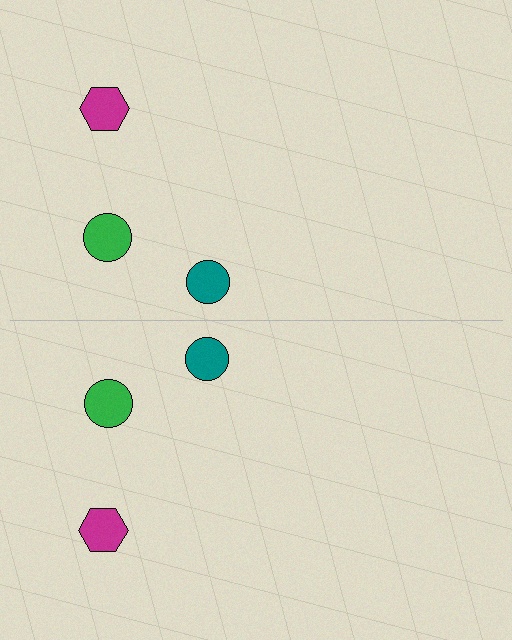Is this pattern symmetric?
Yes, this pattern has bilateral (reflection) symmetry.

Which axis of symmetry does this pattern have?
The pattern has a horizontal axis of symmetry running through the center of the image.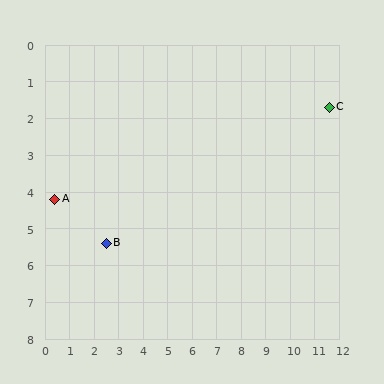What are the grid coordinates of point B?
Point B is at approximately (2.5, 5.4).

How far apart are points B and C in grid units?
Points B and C are about 9.8 grid units apart.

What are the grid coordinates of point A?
Point A is at approximately (0.4, 4.2).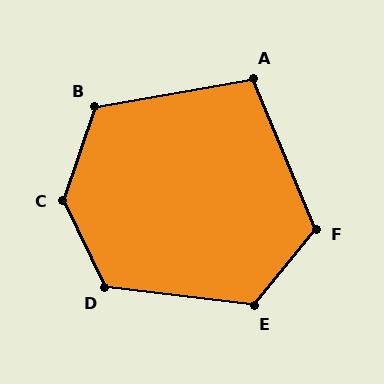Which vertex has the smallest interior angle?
A, at approximately 102 degrees.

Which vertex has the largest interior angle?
C, at approximately 136 degrees.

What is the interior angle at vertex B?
Approximately 119 degrees (obtuse).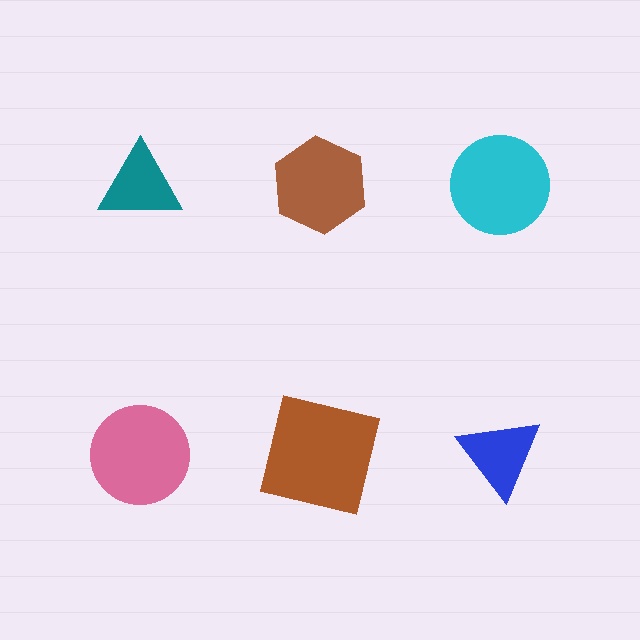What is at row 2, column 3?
A blue triangle.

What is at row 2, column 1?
A pink circle.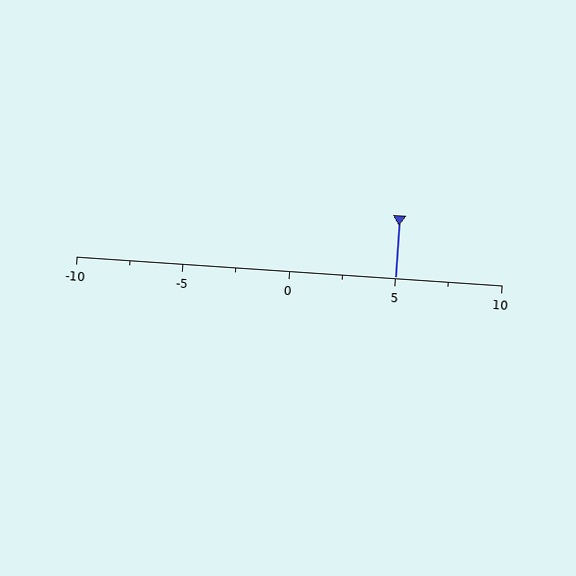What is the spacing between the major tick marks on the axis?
The major ticks are spaced 5 apart.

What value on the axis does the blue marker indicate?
The marker indicates approximately 5.